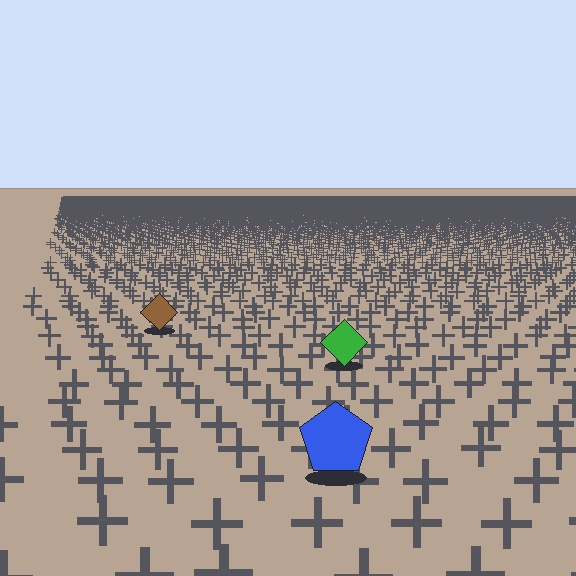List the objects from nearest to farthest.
From nearest to farthest: the blue pentagon, the green diamond, the brown diamond.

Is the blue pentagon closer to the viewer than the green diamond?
Yes. The blue pentagon is closer — you can tell from the texture gradient: the ground texture is coarser near it.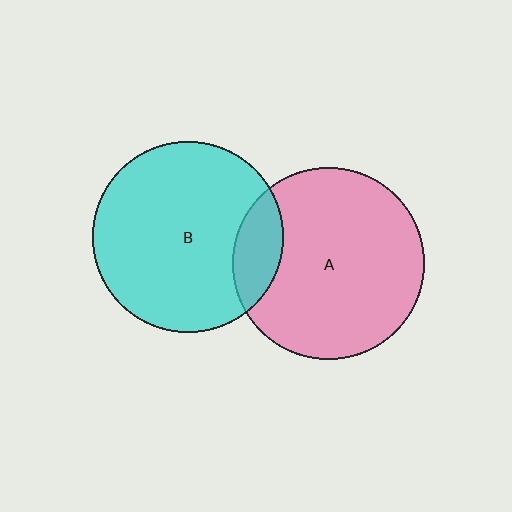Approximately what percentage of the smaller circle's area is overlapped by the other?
Approximately 15%.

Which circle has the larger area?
Circle A (pink).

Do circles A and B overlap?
Yes.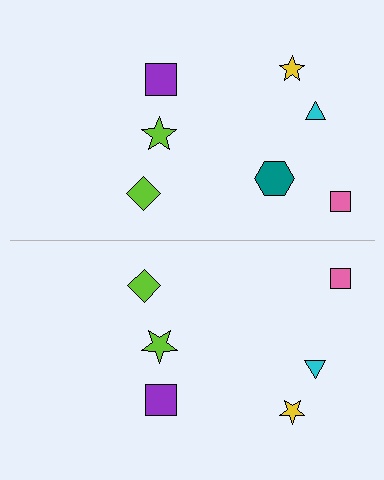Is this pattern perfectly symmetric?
No, the pattern is not perfectly symmetric. A teal hexagon is missing from the bottom side.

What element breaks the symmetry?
A teal hexagon is missing from the bottom side.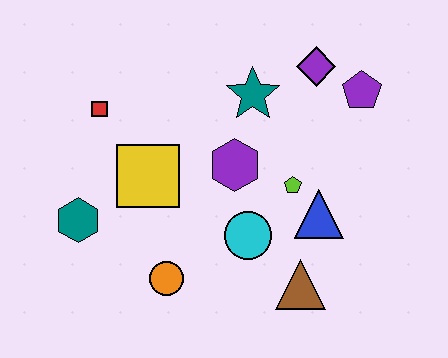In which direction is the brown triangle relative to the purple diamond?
The brown triangle is below the purple diamond.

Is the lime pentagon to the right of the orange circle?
Yes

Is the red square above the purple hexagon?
Yes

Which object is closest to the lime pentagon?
The blue triangle is closest to the lime pentagon.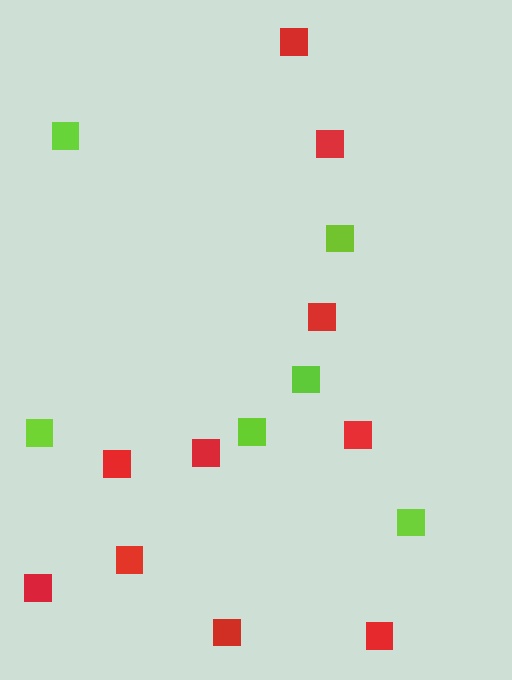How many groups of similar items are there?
There are 2 groups: one group of red squares (10) and one group of lime squares (6).